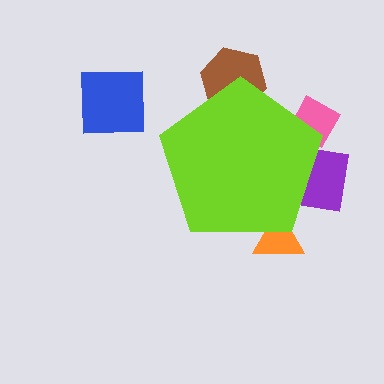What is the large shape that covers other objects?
A lime pentagon.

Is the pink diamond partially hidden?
Yes, the pink diamond is partially hidden behind the lime pentagon.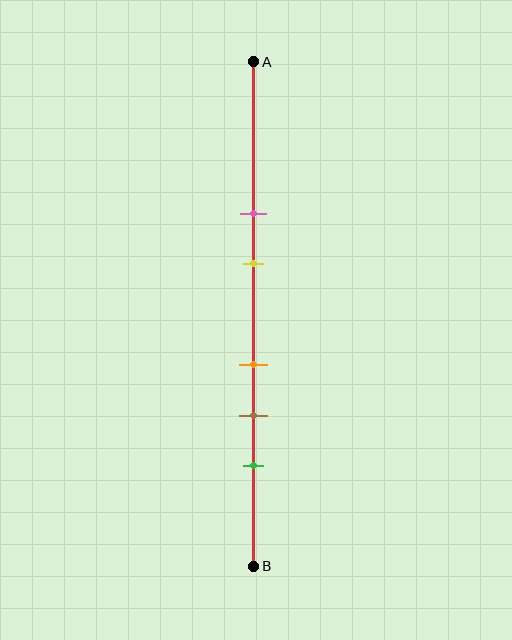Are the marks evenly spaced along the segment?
No, the marks are not evenly spaced.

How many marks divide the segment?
There are 5 marks dividing the segment.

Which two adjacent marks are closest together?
The orange and brown marks are the closest adjacent pair.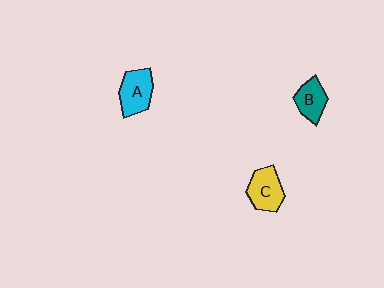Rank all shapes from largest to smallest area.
From largest to smallest: A (cyan), C (yellow), B (teal).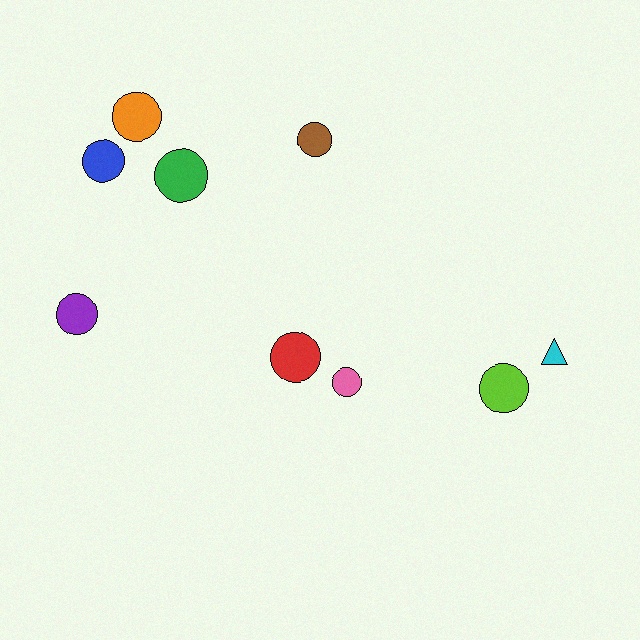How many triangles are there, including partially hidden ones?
There is 1 triangle.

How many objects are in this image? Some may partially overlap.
There are 9 objects.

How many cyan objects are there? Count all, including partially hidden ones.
There is 1 cyan object.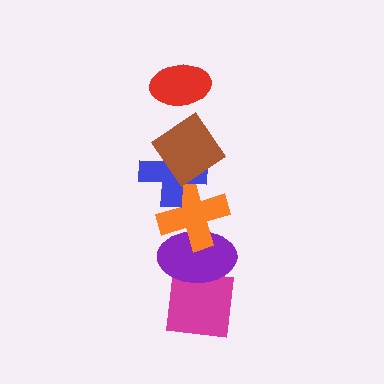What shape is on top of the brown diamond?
The red ellipse is on top of the brown diamond.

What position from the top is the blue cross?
The blue cross is 3rd from the top.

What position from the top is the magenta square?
The magenta square is 6th from the top.